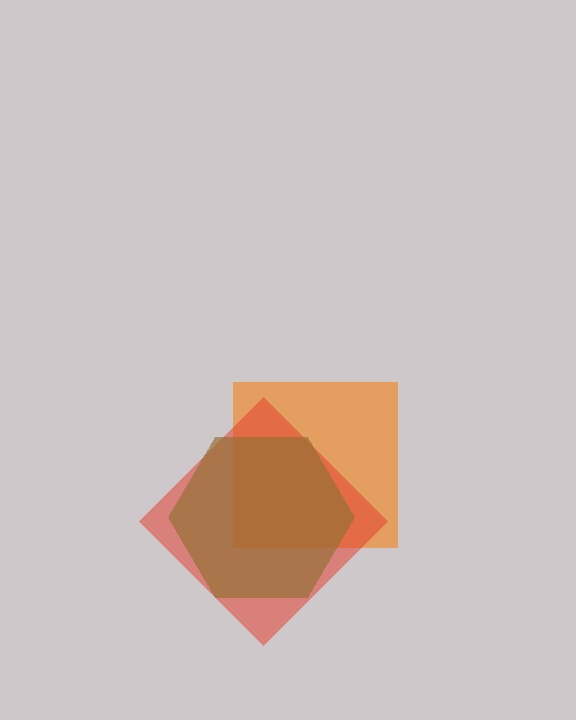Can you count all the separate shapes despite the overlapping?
Yes, there are 3 separate shapes.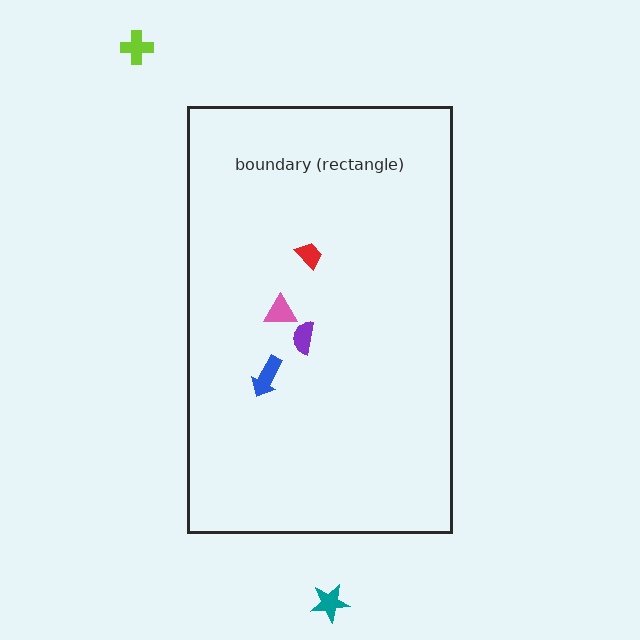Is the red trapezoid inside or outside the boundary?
Inside.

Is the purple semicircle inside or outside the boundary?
Inside.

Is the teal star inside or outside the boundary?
Outside.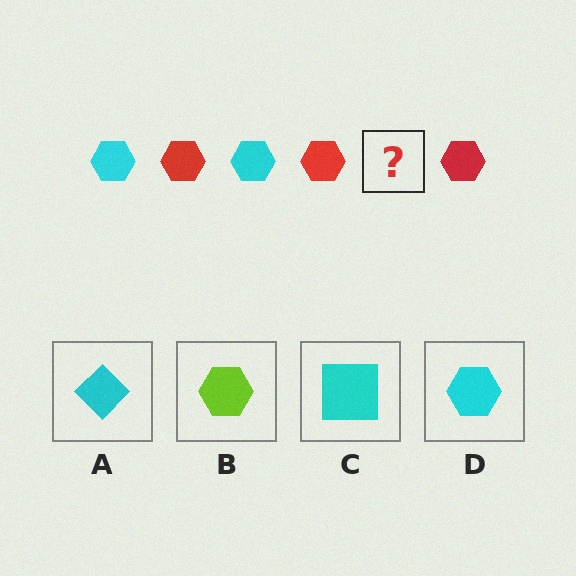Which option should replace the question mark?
Option D.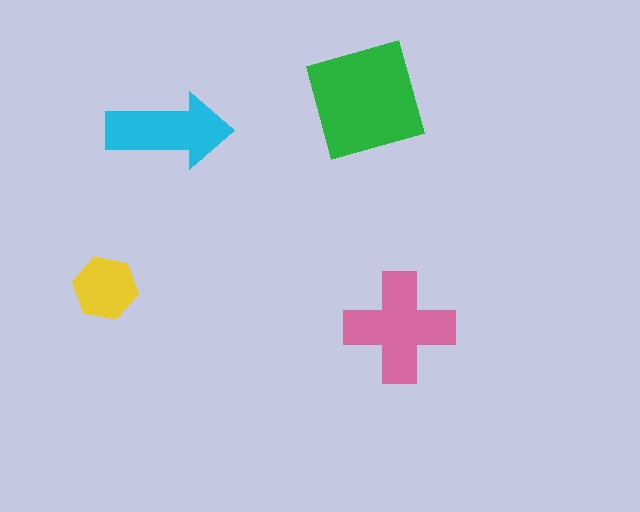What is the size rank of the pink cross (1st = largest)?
2nd.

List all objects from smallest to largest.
The yellow hexagon, the cyan arrow, the pink cross, the green square.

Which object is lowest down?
The pink cross is bottommost.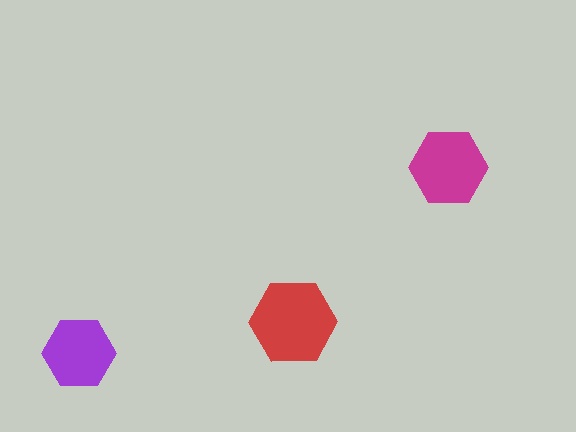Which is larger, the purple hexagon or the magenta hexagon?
The magenta one.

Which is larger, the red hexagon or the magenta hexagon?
The red one.